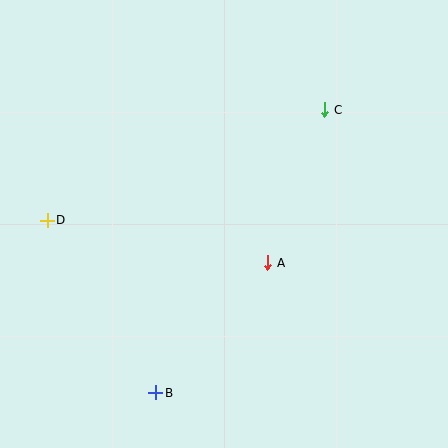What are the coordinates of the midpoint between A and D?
The midpoint between A and D is at (158, 241).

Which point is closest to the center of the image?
Point A at (268, 263) is closest to the center.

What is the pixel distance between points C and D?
The distance between C and D is 299 pixels.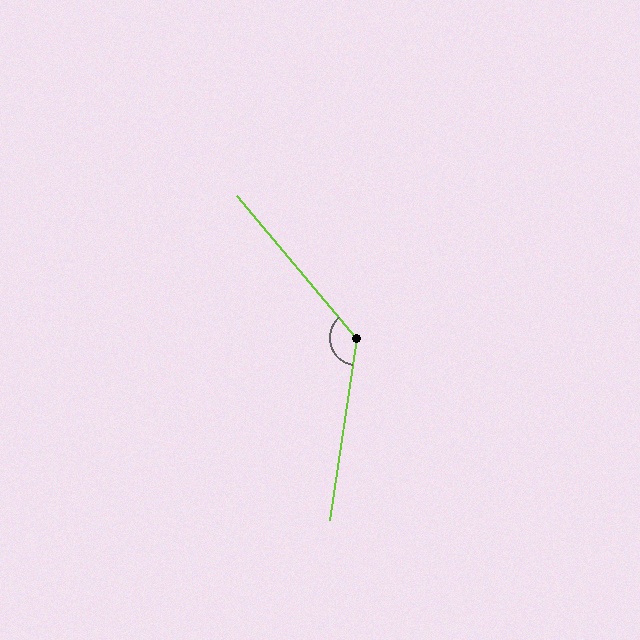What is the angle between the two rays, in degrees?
Approximately 131 degrees.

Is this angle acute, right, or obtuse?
It is obtuse.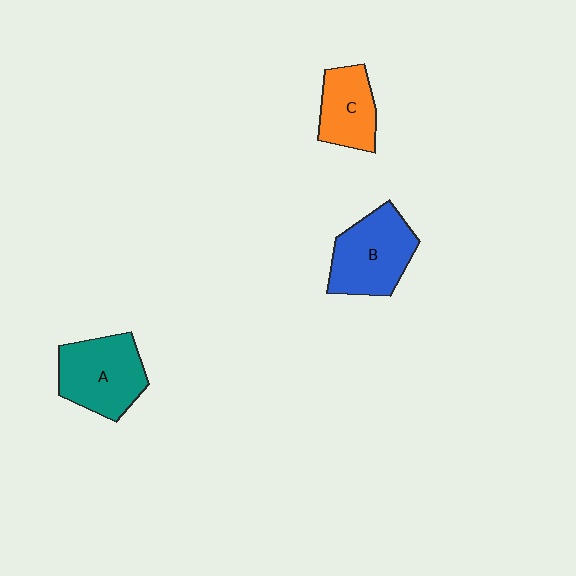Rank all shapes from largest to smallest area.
From largest to smallest: A (teal), B (blue), C (orange).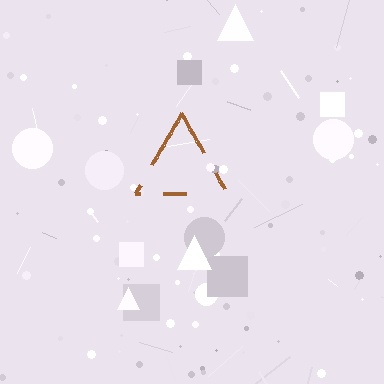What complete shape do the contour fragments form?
The contour fragments form a triangle.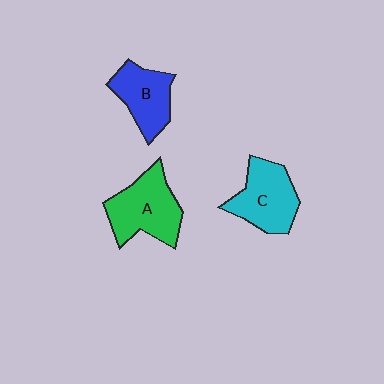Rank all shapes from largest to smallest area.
From largest to smallest: A (green), C (cyan), B (blue).